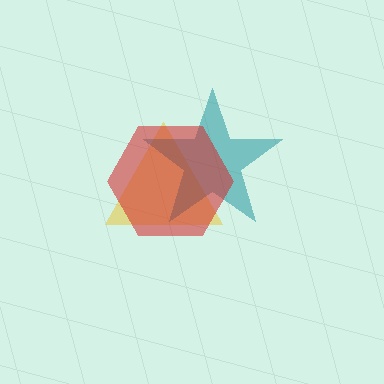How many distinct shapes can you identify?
There are 3 distinct shapes: a yellow triangle, a teal star, a red hexagon.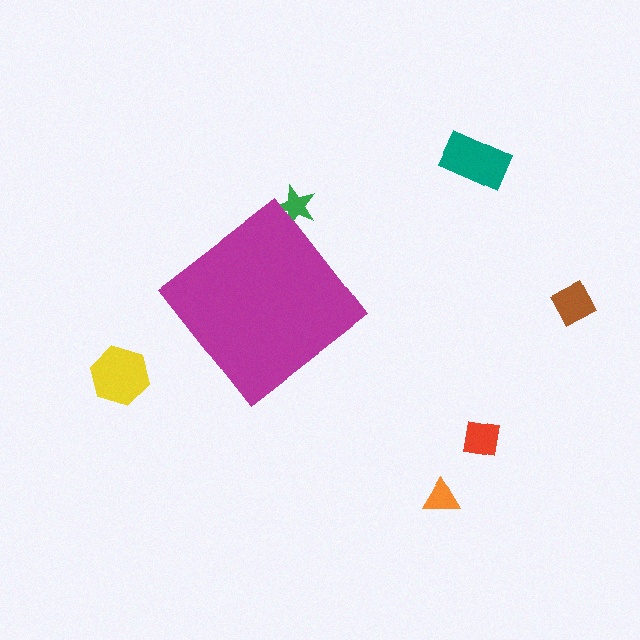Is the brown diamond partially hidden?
No, the brown diamond is fully visible.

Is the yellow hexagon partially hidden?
No, the yellow hexagon is fully visible.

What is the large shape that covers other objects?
A magenta diamond.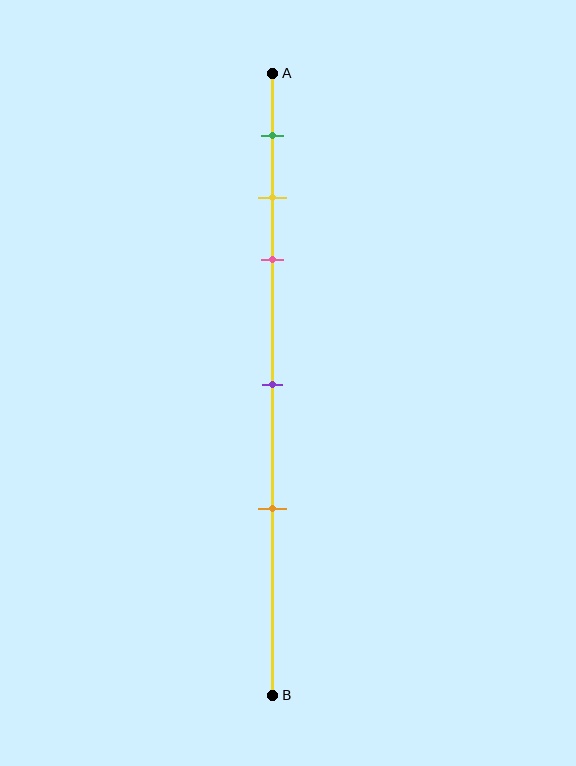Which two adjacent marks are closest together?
The yellow and pink marks are the closest adjacent pair.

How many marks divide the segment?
There are 5 marks dividing the segment.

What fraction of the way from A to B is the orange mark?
The orange mark is approximately 70% (0.7) of the way from A to B.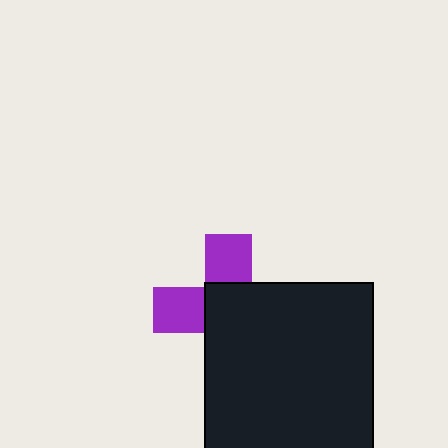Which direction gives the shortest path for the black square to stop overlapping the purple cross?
Moving toward the lower-right gives the shortest separation.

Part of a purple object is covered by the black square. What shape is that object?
It is a cross.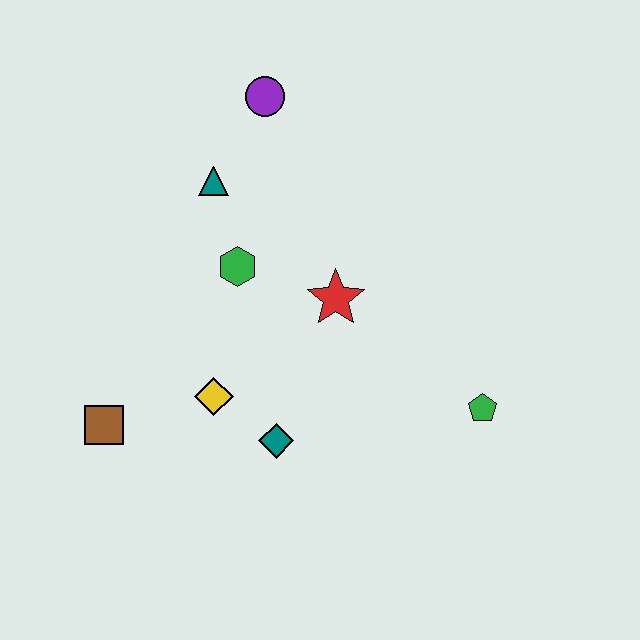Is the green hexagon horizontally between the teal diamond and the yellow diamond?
Yes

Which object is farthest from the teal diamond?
The purple circle is farthest from the teal diamond.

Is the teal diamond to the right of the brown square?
Yes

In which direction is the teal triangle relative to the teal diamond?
The teal triangle is above the teal diamond.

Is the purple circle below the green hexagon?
No